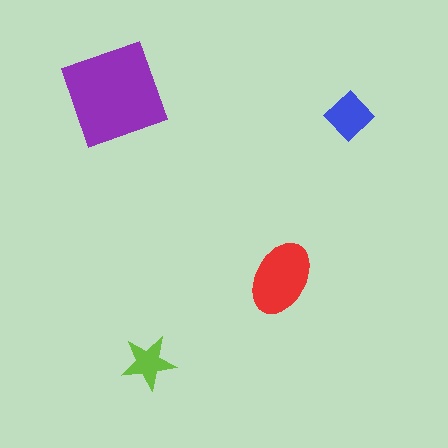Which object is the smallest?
The lime star.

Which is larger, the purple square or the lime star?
The purple square.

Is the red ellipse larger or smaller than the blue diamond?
Larger.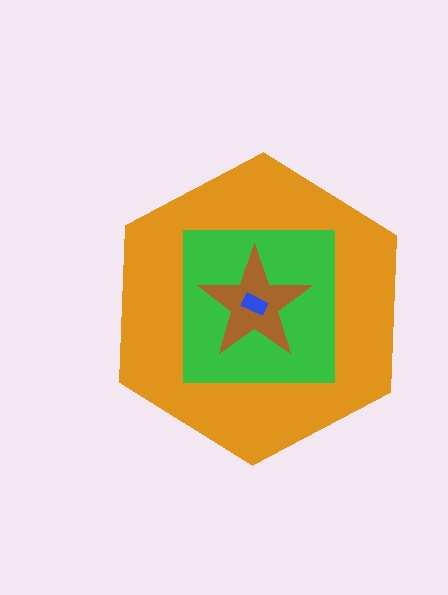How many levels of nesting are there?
4.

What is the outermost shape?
The orange hexagon.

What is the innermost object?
The blue rectangle.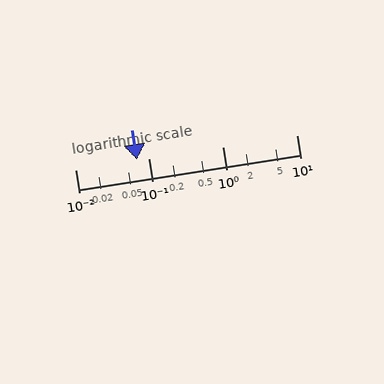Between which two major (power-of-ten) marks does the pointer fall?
The pointer is between 0.01 and 0.1.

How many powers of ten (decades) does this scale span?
The scale spans 3 decades, from 0.01 to 10.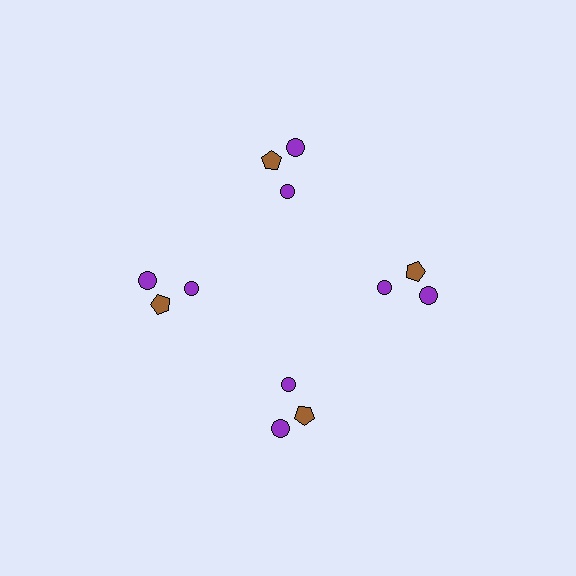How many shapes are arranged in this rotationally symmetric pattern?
There are 12 shapes, arranged in 4 groups of 3.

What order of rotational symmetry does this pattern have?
This pattern has 4-fold rotational symmetry.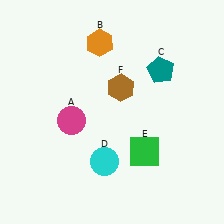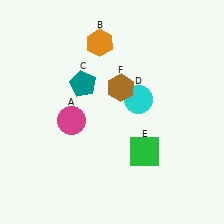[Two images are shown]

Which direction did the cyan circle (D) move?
The cyan circle (D) moved up.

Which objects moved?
The objects that moved are: the teal pentagon (C), the cyan circle (D).